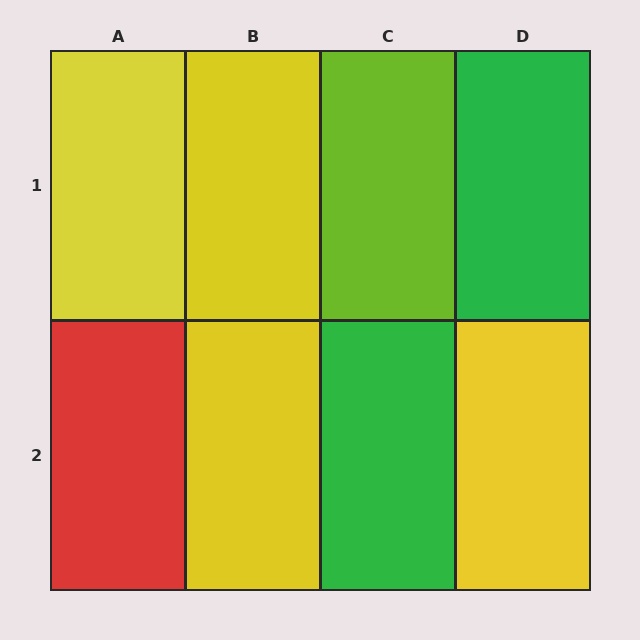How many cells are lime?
1 cell is lime.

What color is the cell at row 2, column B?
Yellow.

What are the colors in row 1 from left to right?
Yellow, yellow, lime, green.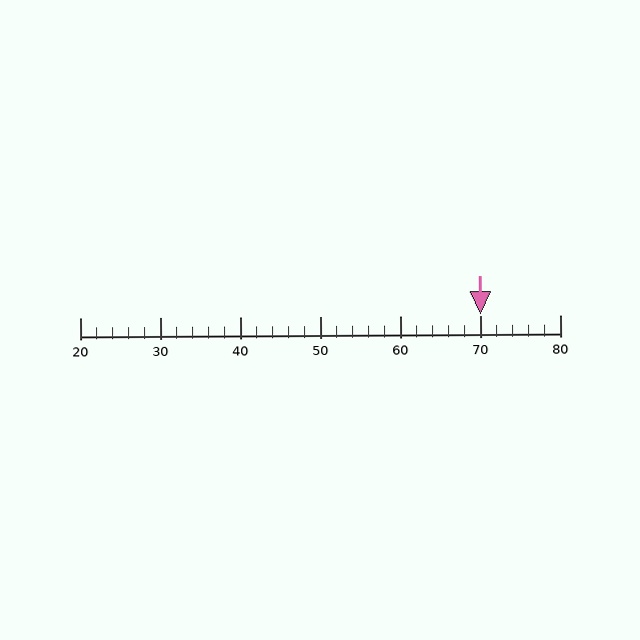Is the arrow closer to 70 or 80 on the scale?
The arrow is closer to 70.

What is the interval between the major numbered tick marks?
The major tick marks are spaced 10 units apart.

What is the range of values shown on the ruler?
The ruler shows values from 20 to 80.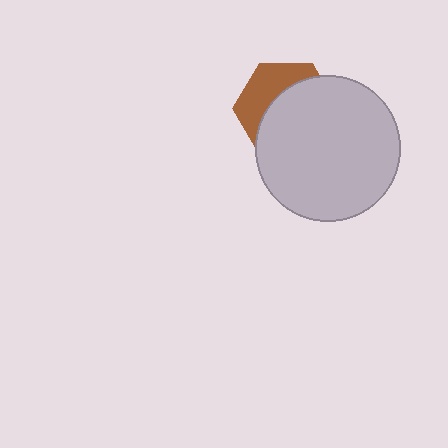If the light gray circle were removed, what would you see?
You would see the complete brown hexagon.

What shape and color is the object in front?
The object in front is a light gray circle.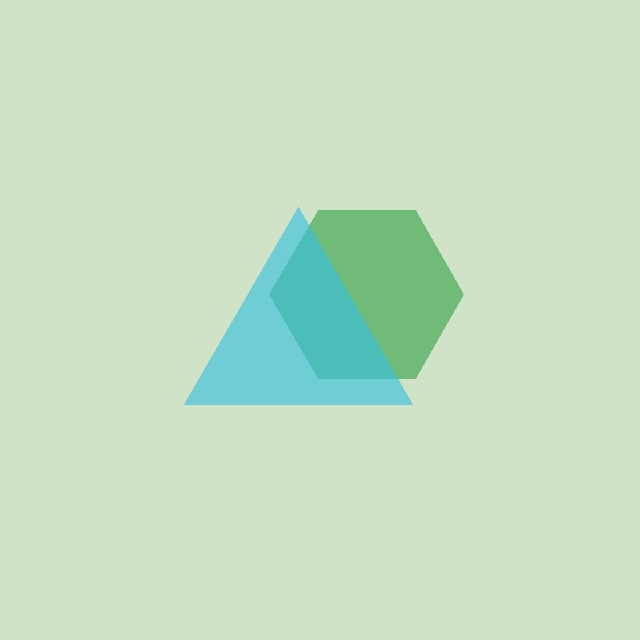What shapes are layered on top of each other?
The layered shapes are: a green hexagon, a cyan triangle.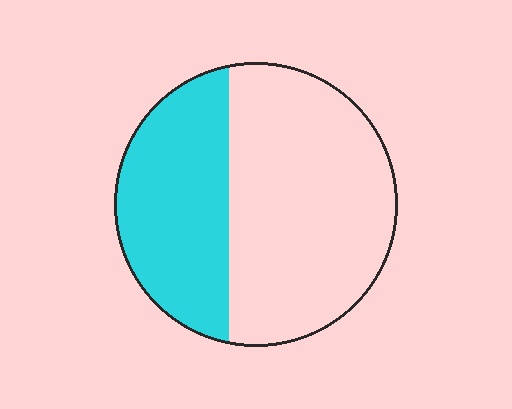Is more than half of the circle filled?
No.